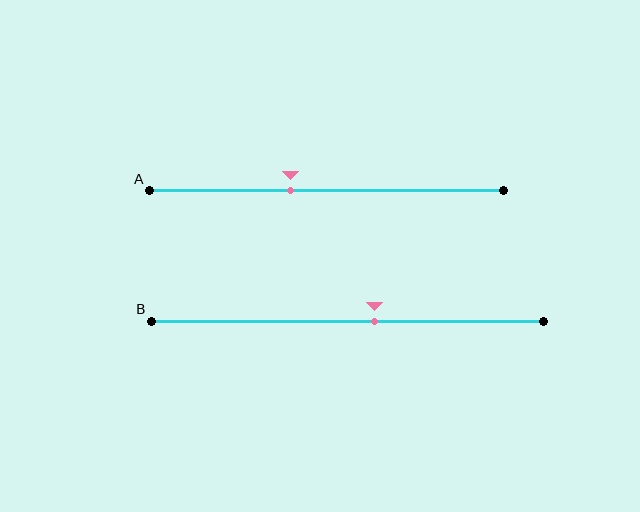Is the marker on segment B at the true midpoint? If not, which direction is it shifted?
No, the marker on segment B is shifted to the right by about 7% of the segment length.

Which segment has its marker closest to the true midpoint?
Segment B has its marker closest to the true midpoint.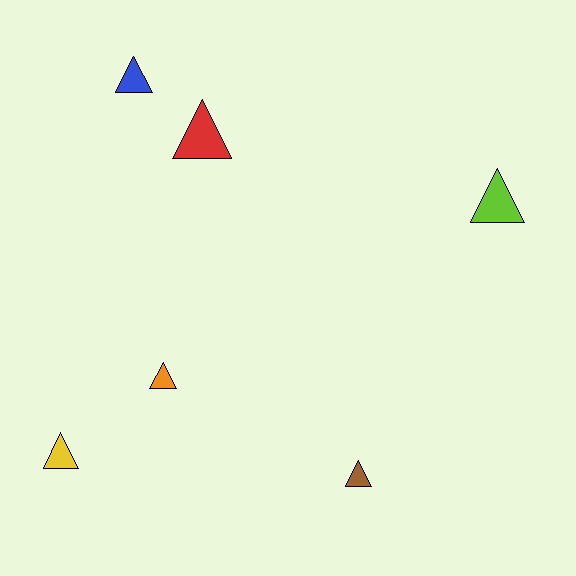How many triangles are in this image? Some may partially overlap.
There are 6 triangles.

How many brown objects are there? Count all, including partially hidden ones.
There is 1 brown object.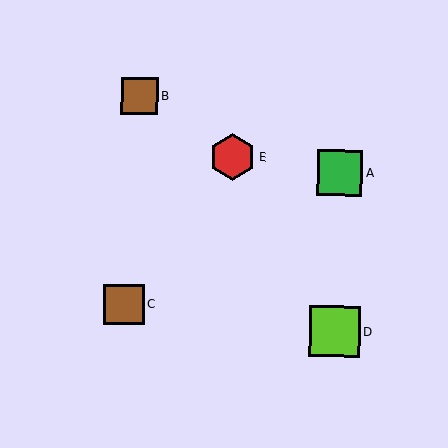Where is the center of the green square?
The center of the green square is at (340, 173).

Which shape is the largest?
The lime square (labeled D) is the largest.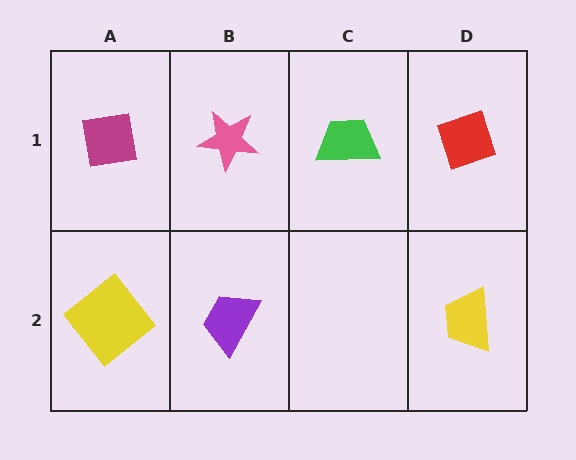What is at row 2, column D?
A yellow trapezoid.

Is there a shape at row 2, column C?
No, that cell is empty.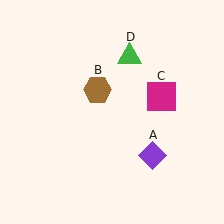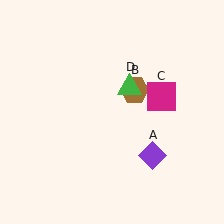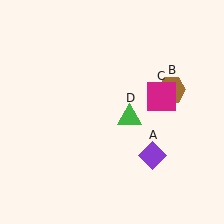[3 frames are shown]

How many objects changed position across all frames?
2 objects changed position: brown hexagon (object B), green triangle (object D).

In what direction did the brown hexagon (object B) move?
The brown hexagon (object B) moved right.